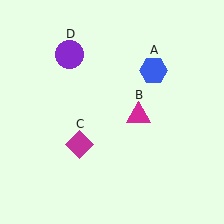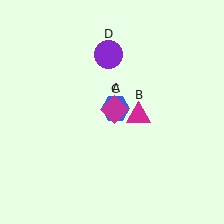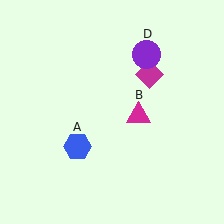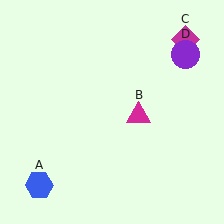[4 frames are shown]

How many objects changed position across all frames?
3 objects changed position: blue hexagon (object A), magenta diamond (object C), purple circle (object D).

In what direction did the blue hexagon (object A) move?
The blue hexagon (object A) moved down and to the left.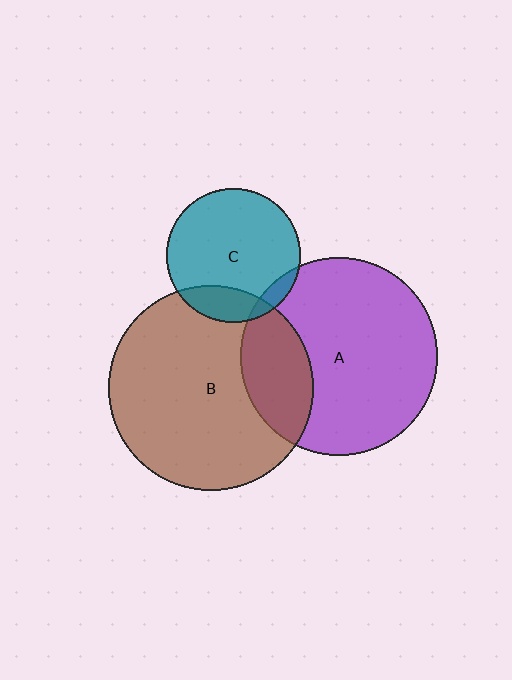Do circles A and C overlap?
Yes.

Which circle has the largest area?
Circle B (brown).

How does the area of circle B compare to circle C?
Approximately 2.3 times.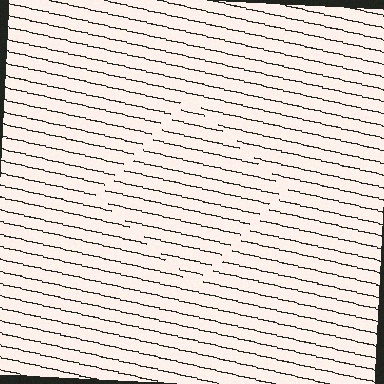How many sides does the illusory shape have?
4 sides — the line-ends trace a square.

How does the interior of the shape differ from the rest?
The interior of the shape contains the same grating, shifted by half a period — the contour is defined by the phase discontinuity where line-ends from the inner and outer gratings abut.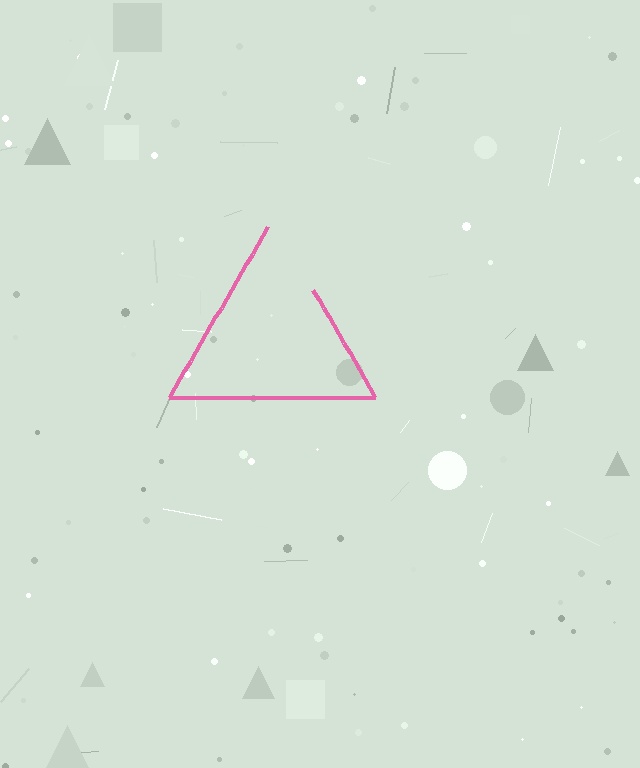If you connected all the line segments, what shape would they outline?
They would outline a triangle.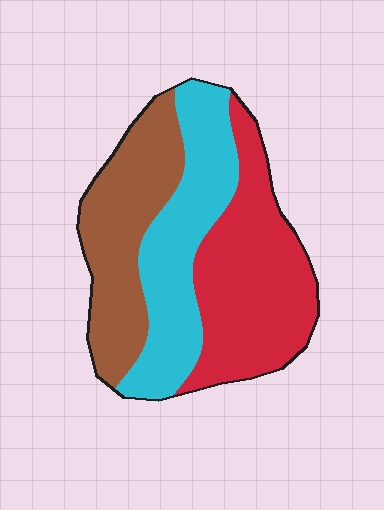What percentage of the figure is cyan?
Cyan takes up about one third (1/3) of the figure.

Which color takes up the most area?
Red, at roughly 40%.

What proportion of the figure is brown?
Brown takes up about one third (1/3) of the figure.